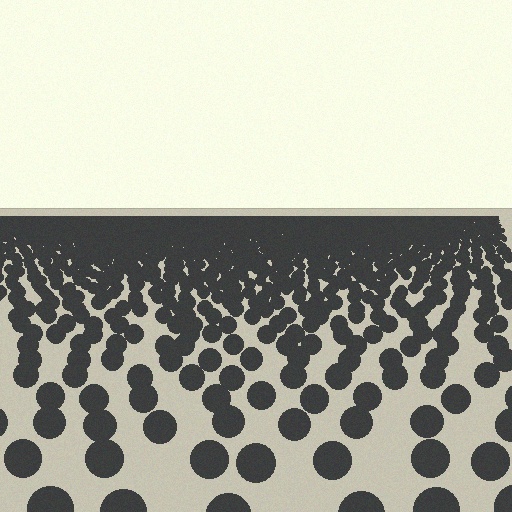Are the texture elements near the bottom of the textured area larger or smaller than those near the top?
Larger. Near the bottom, elements are closer to the viewer and appear at a bigger on-screen size.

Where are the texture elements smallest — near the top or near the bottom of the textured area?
Near the top.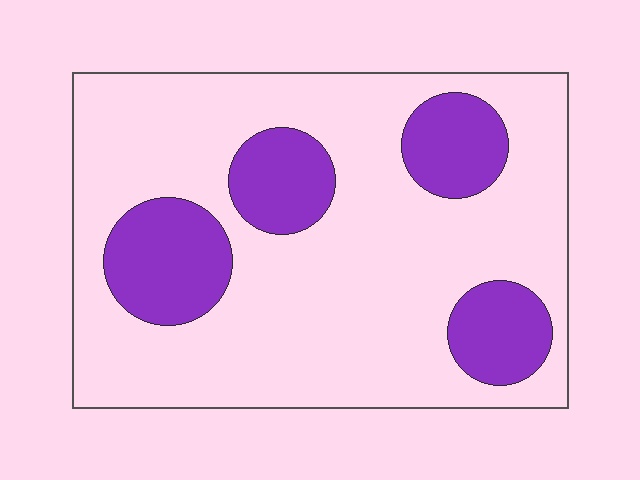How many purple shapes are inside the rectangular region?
4.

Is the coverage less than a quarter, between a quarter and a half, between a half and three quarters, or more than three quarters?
Less than a quarter.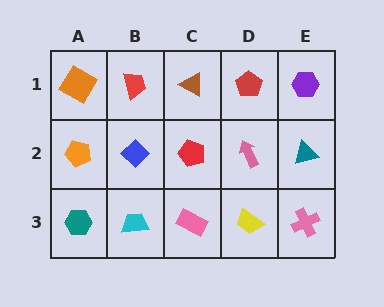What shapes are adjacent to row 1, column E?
A teal triangle (row 2, column E), a red pentagon (row 1, column D).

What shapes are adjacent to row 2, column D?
A red pentagon (row 1, column D), a yellow trapezoid (row 3, column D), a red pentagon (row 2, column C), a teal triangle (row 2, column E).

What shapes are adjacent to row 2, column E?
A purple hexagon (row 1, column E), a pink cross (row 3, column E), a pink arrow (row 2, column D).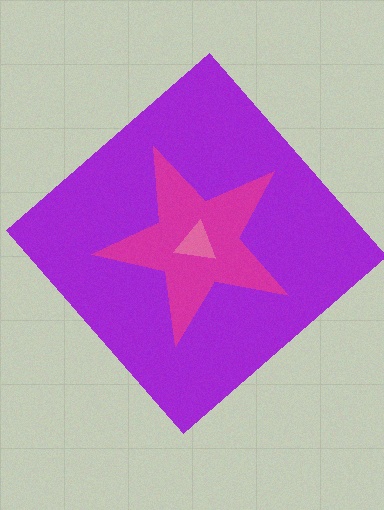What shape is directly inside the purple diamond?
The magenta star.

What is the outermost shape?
The purple diamond.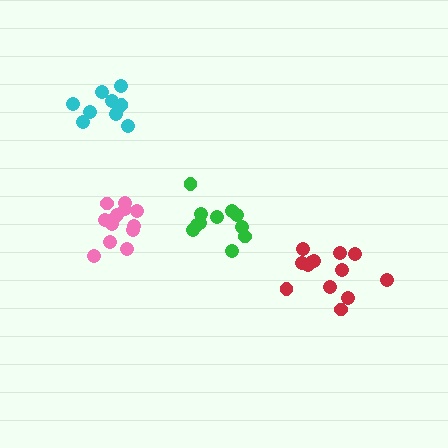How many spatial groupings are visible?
There are 4 spatial groupings.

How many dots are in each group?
Group 1: 13 dots, Group 2: 11 dots, Group 3: 9 dots, Group 4: 13 dots (46 total).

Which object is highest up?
The cyan cluster is topmost.